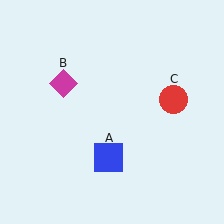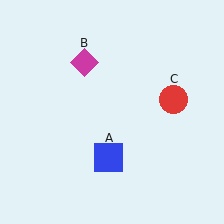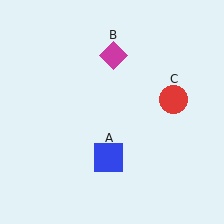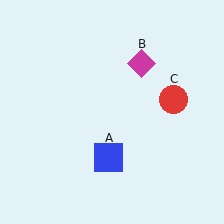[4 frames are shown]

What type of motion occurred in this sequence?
The magenta diamond (object B) rotated clockwise around the center of the scene.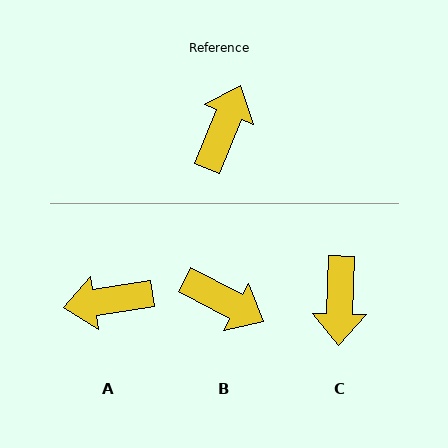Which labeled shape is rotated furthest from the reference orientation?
C, about 160 degrees away.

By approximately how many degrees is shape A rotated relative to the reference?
Approximately 121 degrees counter-clockwise.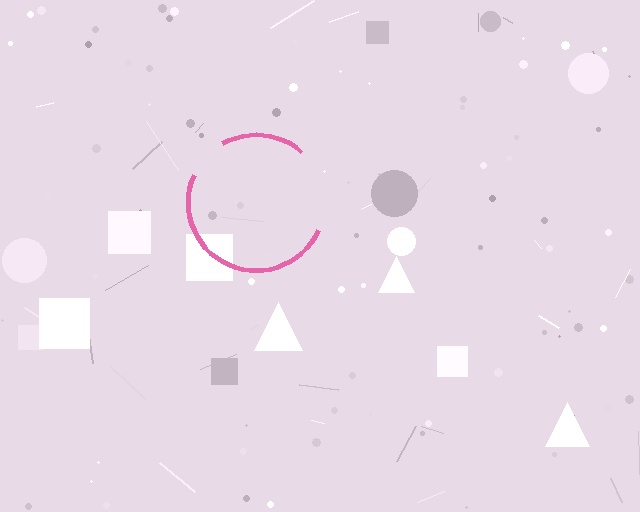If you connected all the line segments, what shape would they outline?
They would outline a circle.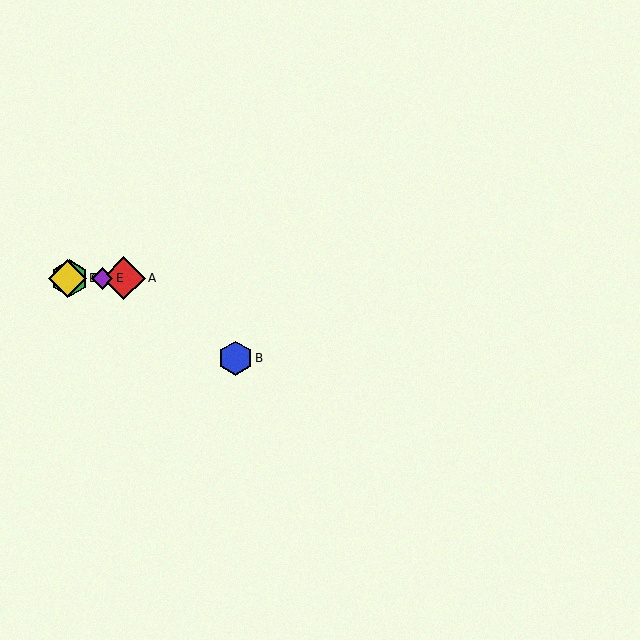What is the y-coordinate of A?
Object A is at y≈278.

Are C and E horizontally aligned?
Yes, both are at y≈278.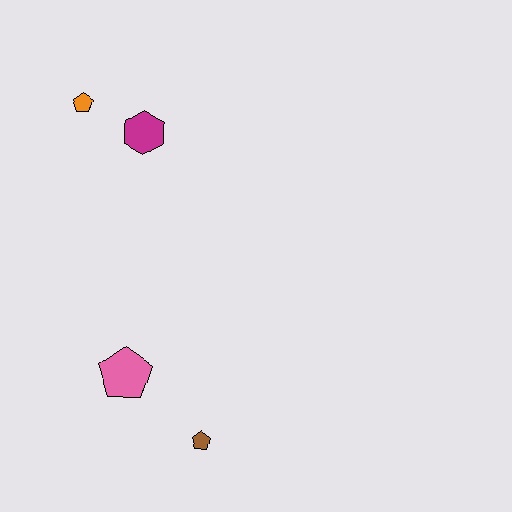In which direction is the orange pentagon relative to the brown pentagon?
The orange pentagon is above the brown pentagon.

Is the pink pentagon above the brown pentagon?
Yes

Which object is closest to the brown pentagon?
The pink pentagon is closest to the brown pentagon.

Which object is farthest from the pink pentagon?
The orange pentagon is farthest from the pink pentagon.